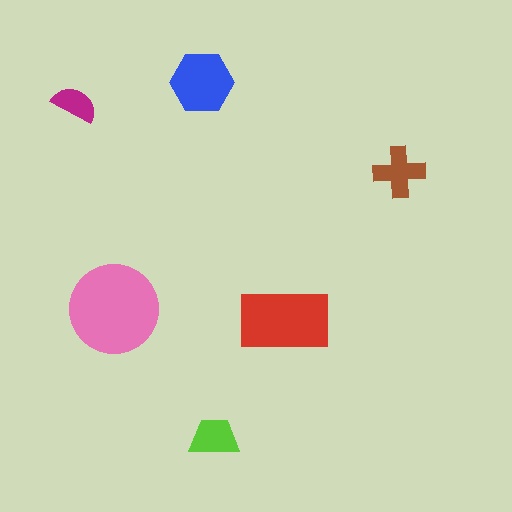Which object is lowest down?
The lime trapezoid is bottommost.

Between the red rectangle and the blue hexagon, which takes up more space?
The red rectangle.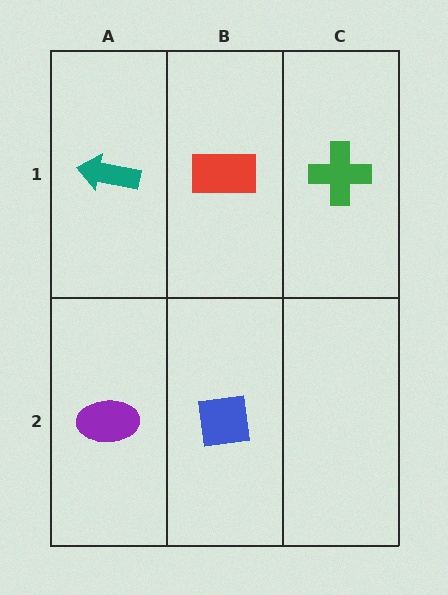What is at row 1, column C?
A green cross.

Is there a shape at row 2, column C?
No, that cell is empty.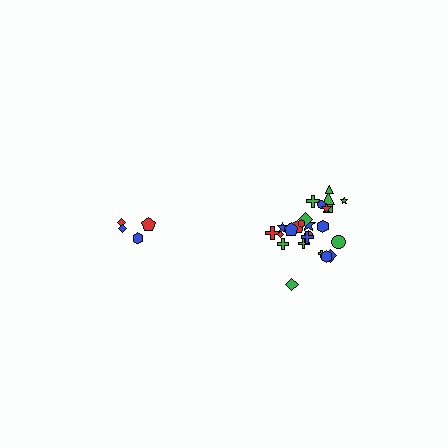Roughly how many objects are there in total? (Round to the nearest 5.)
Roughly 30 objects in total.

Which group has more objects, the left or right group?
The right group.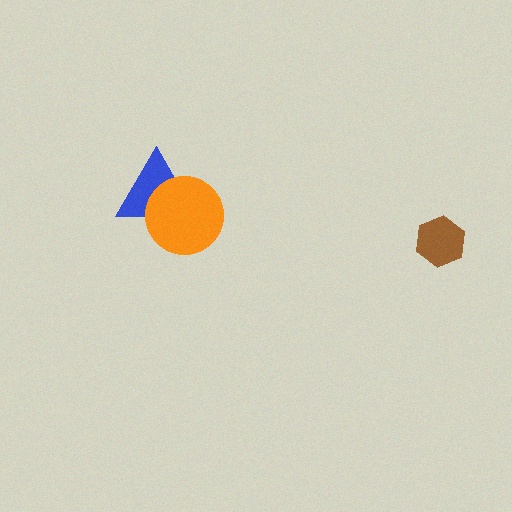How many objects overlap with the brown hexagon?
0 objects overlap with the brown hexagon.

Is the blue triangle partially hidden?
Yes, it is partially covered by another shape.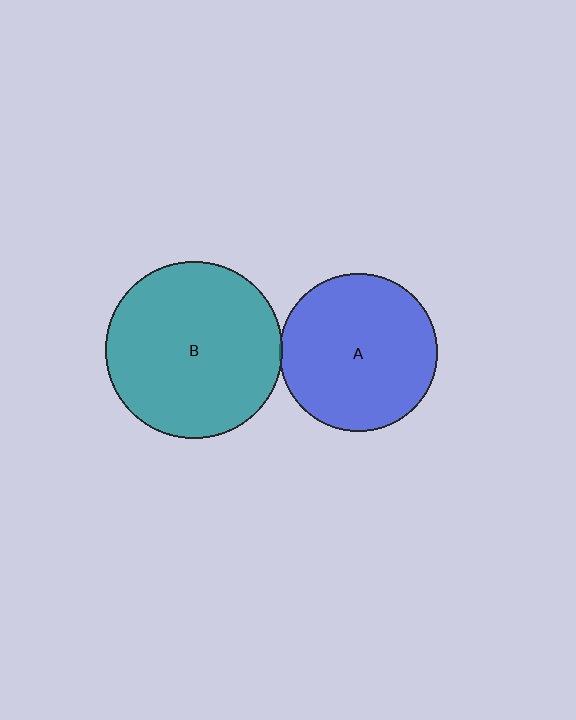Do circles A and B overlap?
Yes.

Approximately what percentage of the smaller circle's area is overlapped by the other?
Approximately 5%.